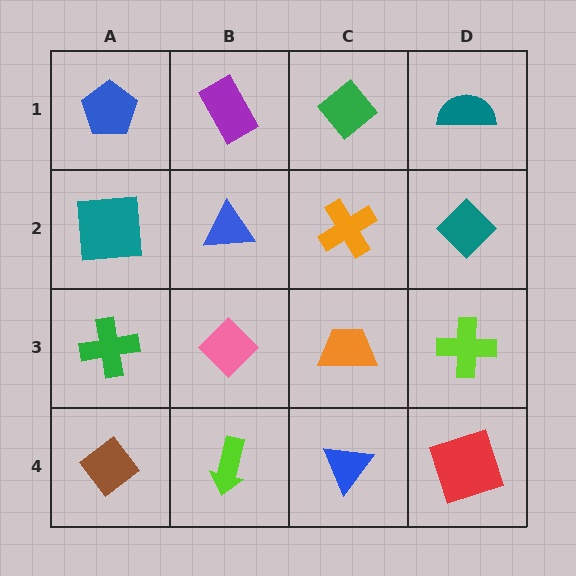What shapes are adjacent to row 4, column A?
A green cross (row 3, column A), a lime arrow (row 4, column B).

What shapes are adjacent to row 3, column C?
An orange cross (row 2, column C), a blue triangle (row 4, column C), a pink diamond (row 3, column B), a lime cross (row 3, column D).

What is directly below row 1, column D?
A teal diamond.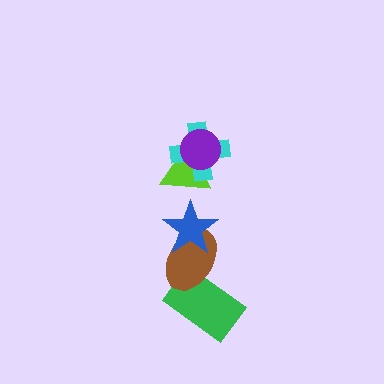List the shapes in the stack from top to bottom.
From top to bottom: the purple circle, the cyan cross, the lime triangle, the blue star, the brown ellipse, the green rectangle.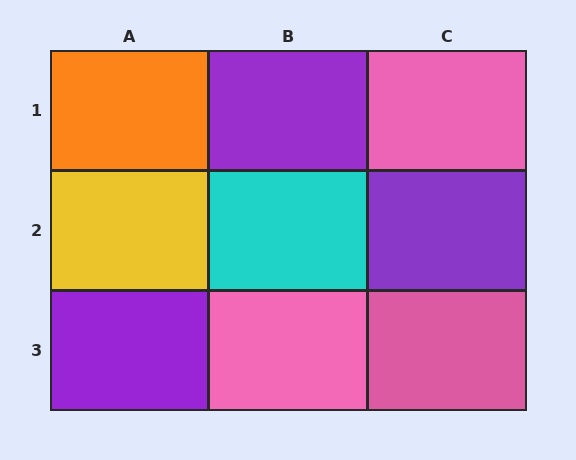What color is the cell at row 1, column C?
Pink.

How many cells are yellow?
1 cell is yellow.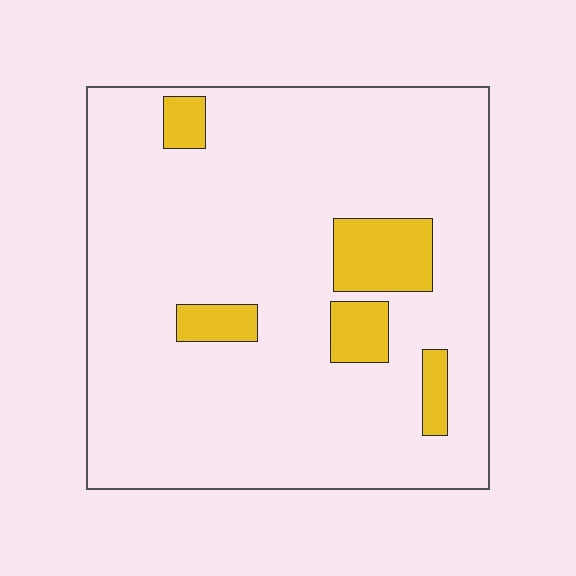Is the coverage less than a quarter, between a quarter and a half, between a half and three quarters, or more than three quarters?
Less than a quarter.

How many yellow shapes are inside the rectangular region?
5.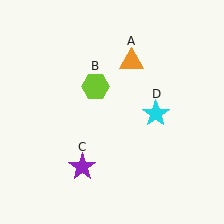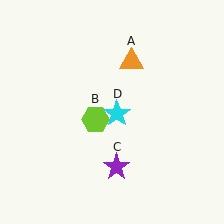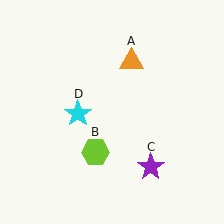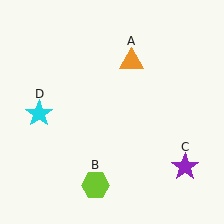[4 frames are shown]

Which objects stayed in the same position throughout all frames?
Orange triangle (object A) remained stationary.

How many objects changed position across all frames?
3 objects changed position: lime hexagon (object B), purple star (object C), cyan star (object D).